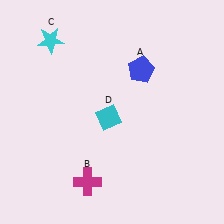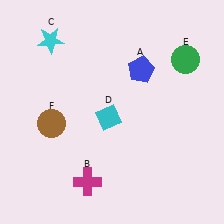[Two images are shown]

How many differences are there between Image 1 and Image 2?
There are 2 differences between the two images.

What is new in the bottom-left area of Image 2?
A brown circle (F) was added in the bottom-left area of Image 2.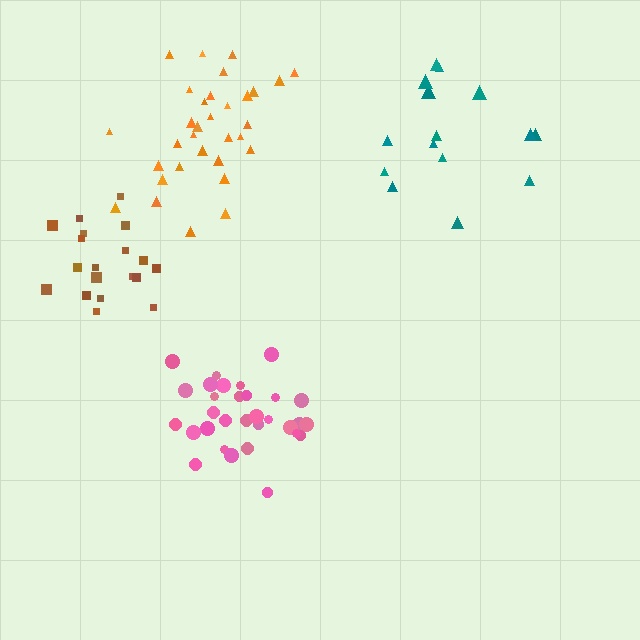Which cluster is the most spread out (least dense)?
Teal.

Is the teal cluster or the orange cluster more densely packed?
Orange.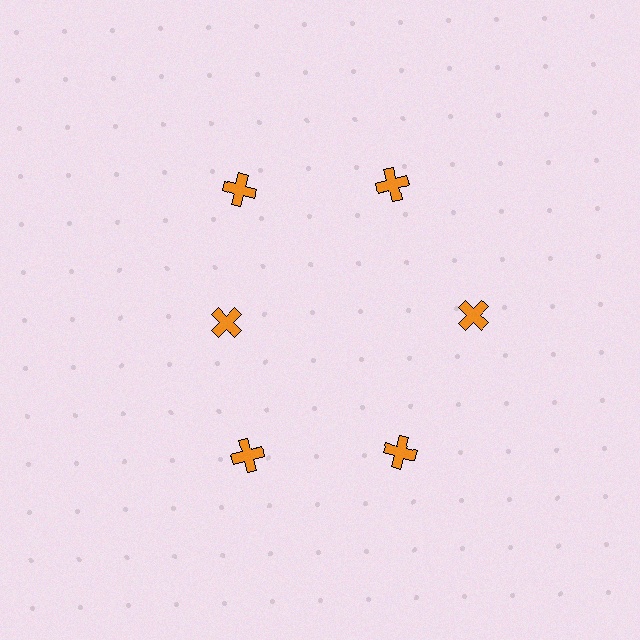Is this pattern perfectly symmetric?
No. The 6 orange crosses are arranged in a ring, but one element near the 9 o'clock position is pulled inward toward the center, breaking the 6-fold rotational symmetry.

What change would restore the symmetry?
The symmetry would be restored by moving it outward, back onto the ring so that all 6 crosses sit at equal angles and equal distance from the center.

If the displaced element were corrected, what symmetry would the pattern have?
It would have 6-fold rotational symmetry — the pattern would map onto itself every 60 degrees.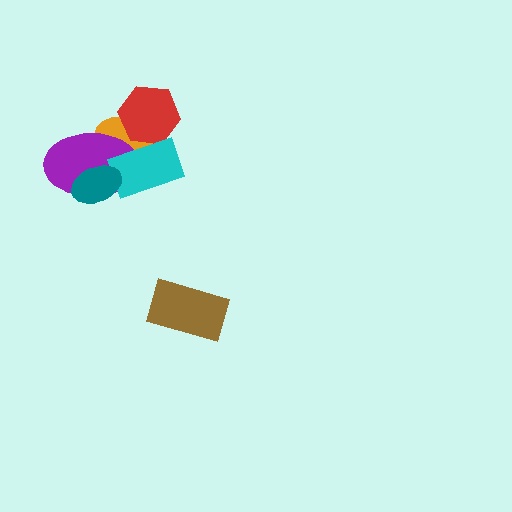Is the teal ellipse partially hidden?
No, no other shape covers it.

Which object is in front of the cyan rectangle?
The teal ellipse is in front of the cyan rectangle.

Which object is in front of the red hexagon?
The cyan rectangle is in front of the red hexagon.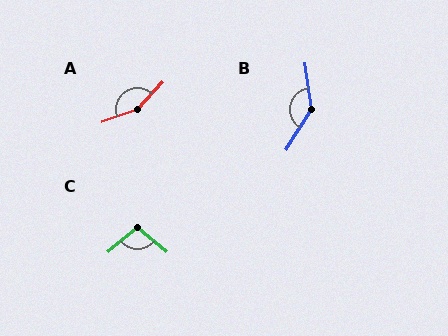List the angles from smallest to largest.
C (101°), B (139°), A (153°).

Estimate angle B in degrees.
Approximately 139 degrees.